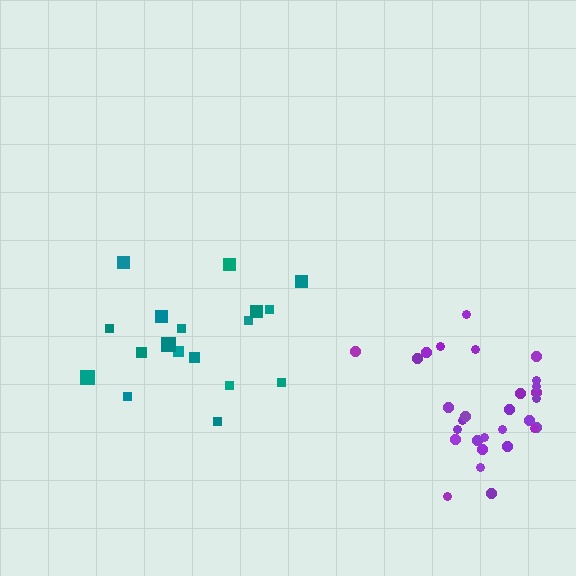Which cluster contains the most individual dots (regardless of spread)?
Purple (29).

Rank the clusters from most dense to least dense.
purple, teal.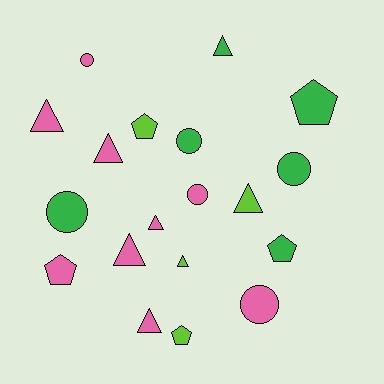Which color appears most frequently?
Pink, with 9 objects.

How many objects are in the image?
There are 19 objects.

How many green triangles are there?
There is 1 green triangle.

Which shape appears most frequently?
Triangle, with 8 objects.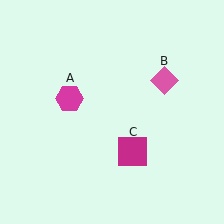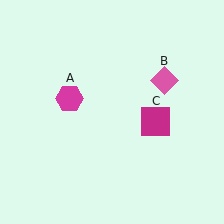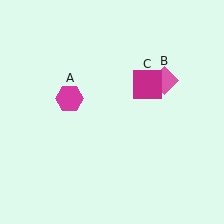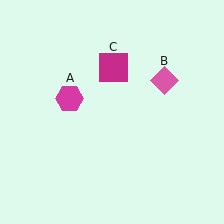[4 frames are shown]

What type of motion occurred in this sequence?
The magenta square (object C) rotated counterclockwise around the center of the scene.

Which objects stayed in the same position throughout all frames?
Magenta hexagon (object A) and pink diamond (object B) remained stationary.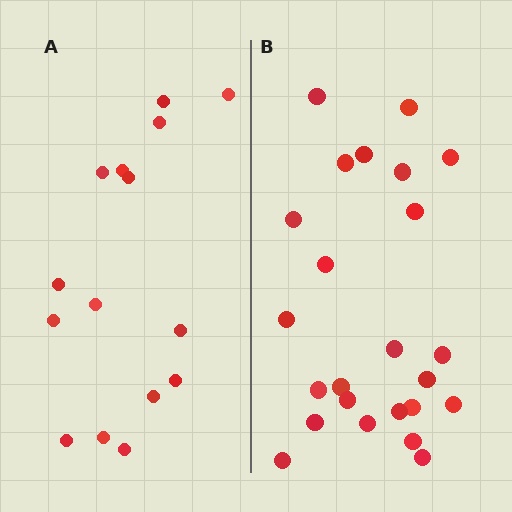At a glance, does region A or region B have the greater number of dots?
Region B (the right region) has more dots.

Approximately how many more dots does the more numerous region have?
Region B has roughly 8 or so more dots than region A.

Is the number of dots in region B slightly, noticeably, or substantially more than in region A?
Region B has substantially more. The ratio is roughly 1.6 to 1.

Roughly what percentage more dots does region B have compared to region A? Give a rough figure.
About 60% more.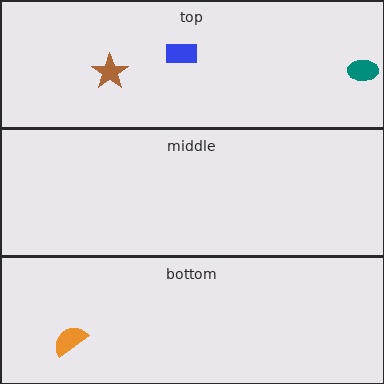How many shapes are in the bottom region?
1.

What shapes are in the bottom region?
The orange semicircle.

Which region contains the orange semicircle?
The bottom region.